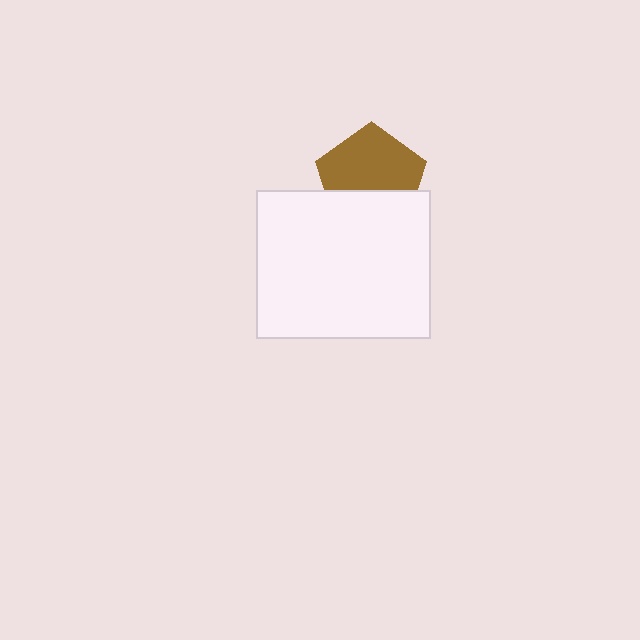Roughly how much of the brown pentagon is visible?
About half of it is visible (roughly 62%).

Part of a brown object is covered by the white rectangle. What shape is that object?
It is a pentagon.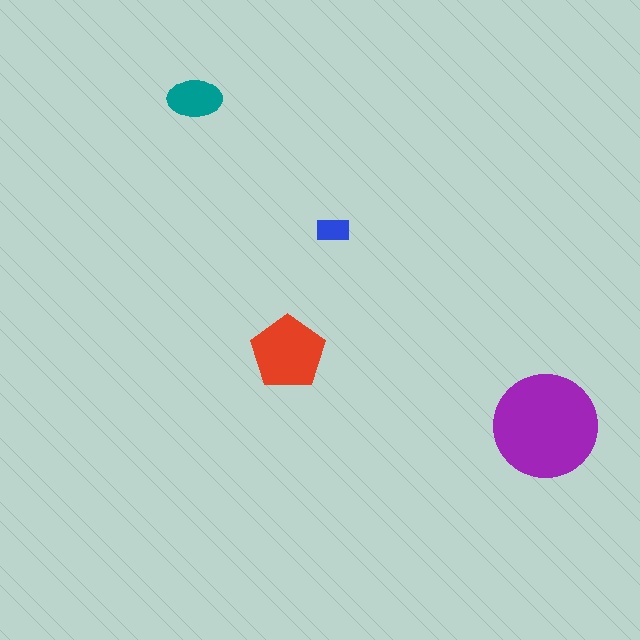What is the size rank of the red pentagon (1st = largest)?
2nd.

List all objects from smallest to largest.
The blue rectangle, the teal ellipse, the red pentagon, the purple circle.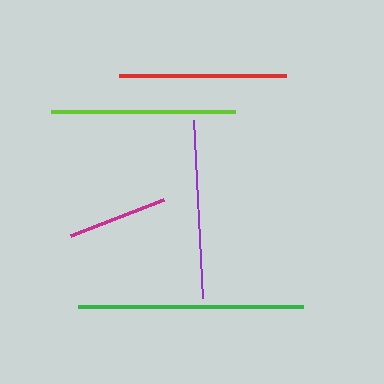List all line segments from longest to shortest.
From longest to shortest: green, lime, purple, red, magenta.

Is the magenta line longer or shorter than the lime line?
The lime line is longer than the magenta line.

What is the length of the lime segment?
The lime segment is approximately 184 pixels long.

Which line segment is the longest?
The green line is the longest at approximately 225 pixels.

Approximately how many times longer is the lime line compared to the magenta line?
The lime line is approximately 1.8 times the length of the magenta line.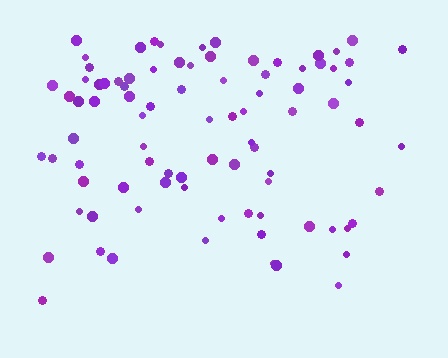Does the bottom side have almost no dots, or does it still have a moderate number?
Still a moderate number, just noticeably fewer than the top.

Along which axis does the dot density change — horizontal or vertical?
Vertical.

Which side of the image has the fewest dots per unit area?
The bottom.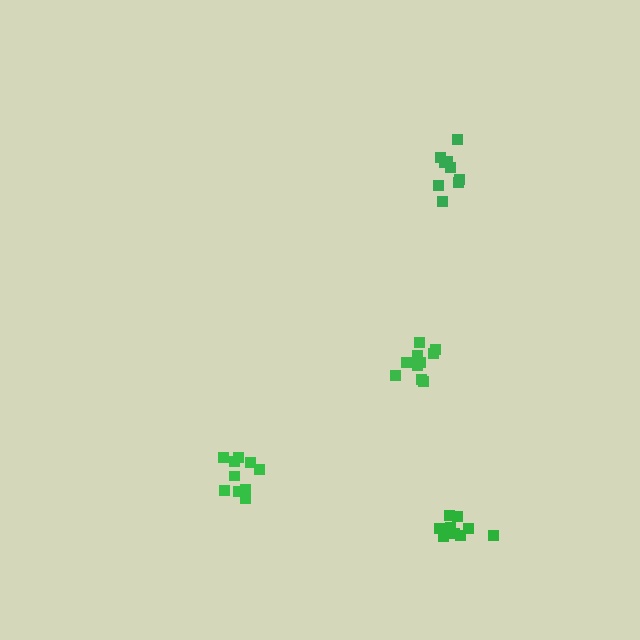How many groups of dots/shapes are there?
There are 4 groups.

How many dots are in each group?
Group 1: 10 dots, Group 2: 9 dots, Group 3: 10 dots, Group 4: 9 dots (38 total).